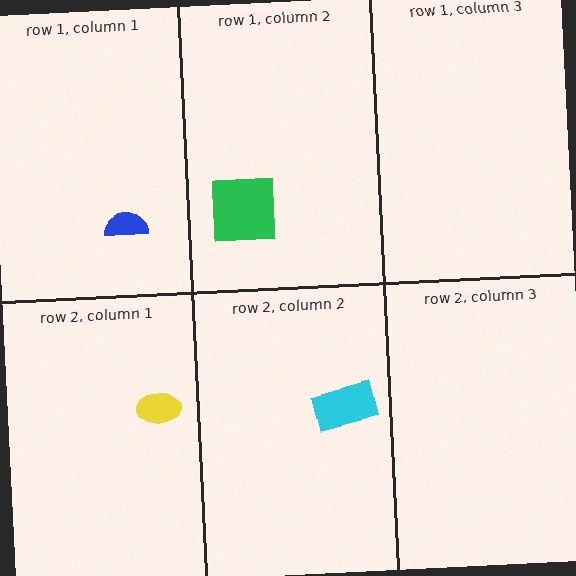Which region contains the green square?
The row 1, column 2 region.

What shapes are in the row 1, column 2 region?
The green square.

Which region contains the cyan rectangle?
The row 2, column 2 region.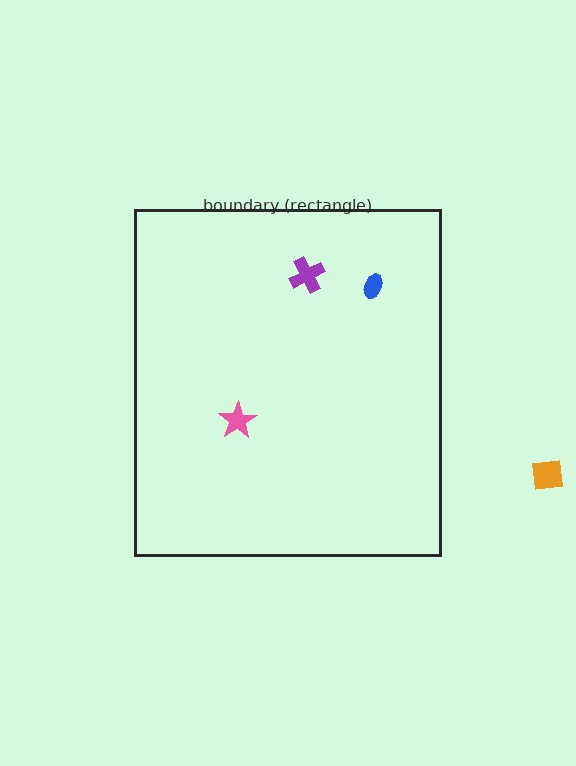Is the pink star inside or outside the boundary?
Inside.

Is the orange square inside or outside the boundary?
Outside.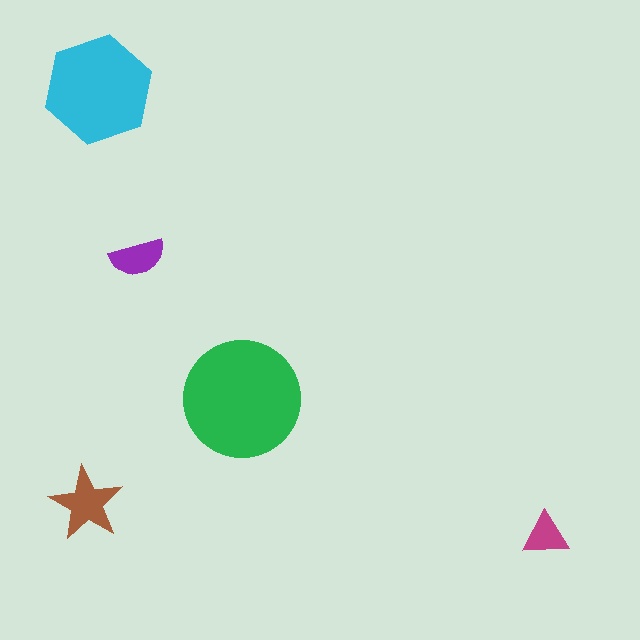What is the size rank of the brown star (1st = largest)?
3rd.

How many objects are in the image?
There are 5 objects in the image.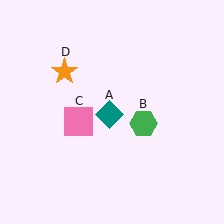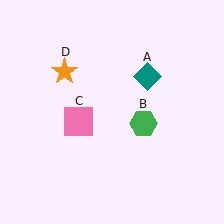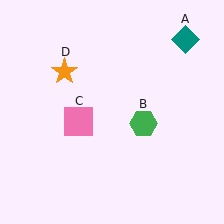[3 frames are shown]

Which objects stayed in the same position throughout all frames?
Green hexagon (object B) and pink square (object C) and orange star (object D) remained stationary.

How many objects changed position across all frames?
1 object changed position: teal diamond (object A).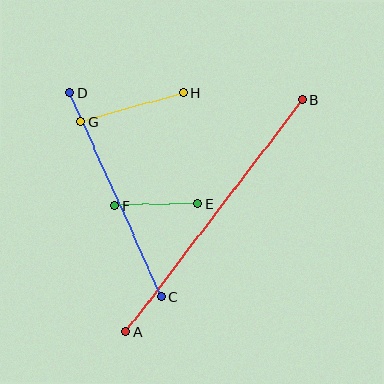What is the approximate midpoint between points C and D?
The midpoint is at approximately (115, 194) pixels.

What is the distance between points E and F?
The distance is approximately 83 pixels.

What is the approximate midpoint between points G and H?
The midpoint is at approximately (132, 107) pixels.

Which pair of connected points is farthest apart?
Points A and B are farthest apart.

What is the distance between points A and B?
The distance is approximately 291 pixels.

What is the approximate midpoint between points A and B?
The midpoint is at approximately (214, 216) pixels.